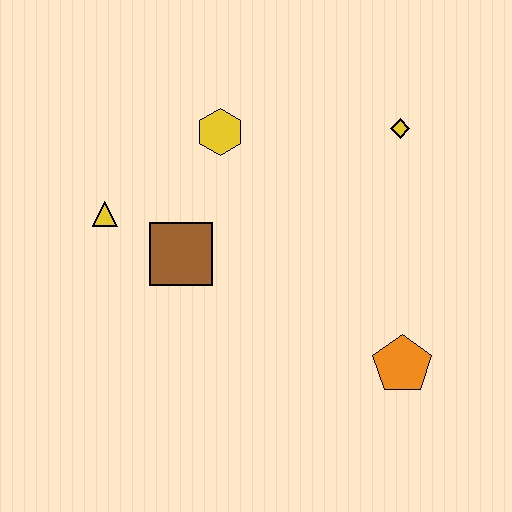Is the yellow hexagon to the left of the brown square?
No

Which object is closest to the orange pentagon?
The yellow diamond is closest to the orange pentagon.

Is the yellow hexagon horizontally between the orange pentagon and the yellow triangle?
Yes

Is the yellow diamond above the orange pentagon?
Yes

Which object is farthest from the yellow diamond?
The yellow triangle is farthest from the yellow diamond.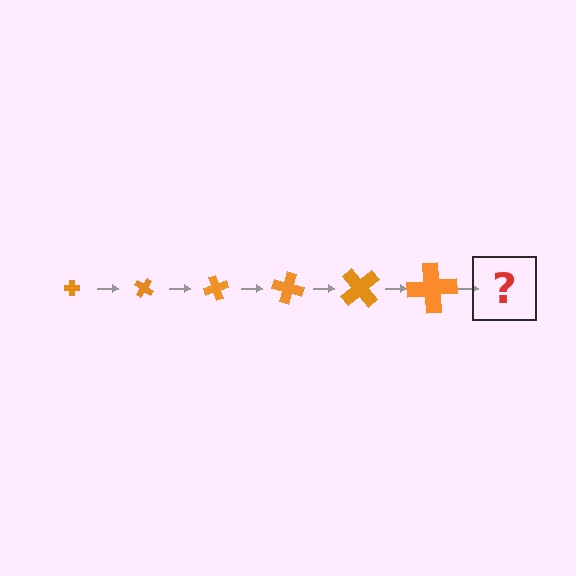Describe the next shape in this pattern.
It should be a cross, larger than the previous one and rotated 210 degrees from the start.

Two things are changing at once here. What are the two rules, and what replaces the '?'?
The two rules are that the cross grows larger each step and it rotates 35 degrees each step. The '?' should be a cross, larger than the previous one and rotated 210 degrees from the start.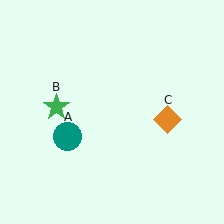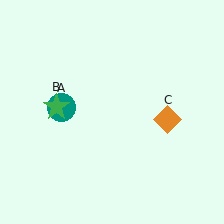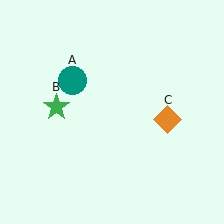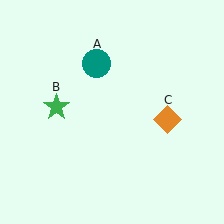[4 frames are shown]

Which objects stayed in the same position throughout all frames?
Green star (object B) and orange diamond (object C) remained stationary.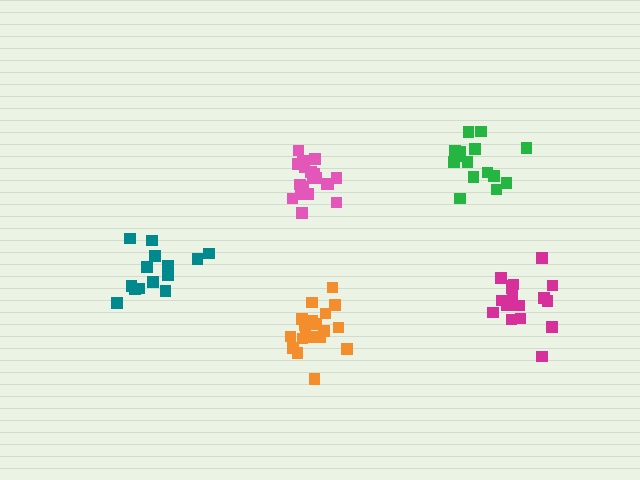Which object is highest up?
The green cluster is topmost.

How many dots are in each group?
Group 1: 17 dots, Group 2: 14 dots, Group 3: 20 dots, Group 4: 16 dots, Group 5: 20 dots (87 total).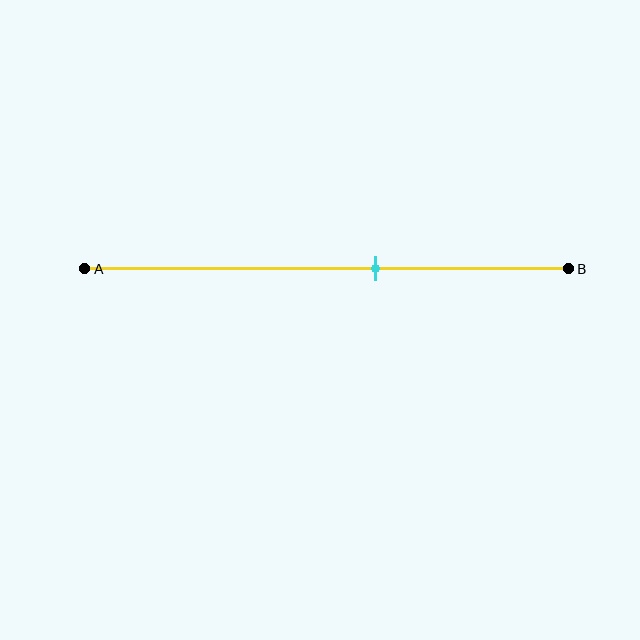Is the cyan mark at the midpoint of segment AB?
No, the mark is at about 60% from A, not at the 50% midpoint.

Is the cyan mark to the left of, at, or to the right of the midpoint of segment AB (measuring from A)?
The cyan mark is to the right of the midpoint of segment AB.